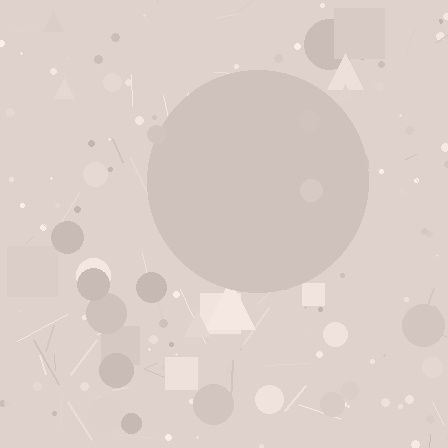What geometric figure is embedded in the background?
A circle is embedded in the background.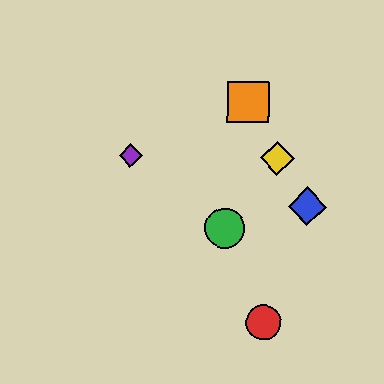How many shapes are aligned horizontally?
2 shapes (the yellow diamond, the purple diamond) are aligned horizontally.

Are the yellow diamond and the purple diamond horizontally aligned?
Yes, both are at y≈158.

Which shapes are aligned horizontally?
The yellow diamond, the purple diamond are aligned horizontally.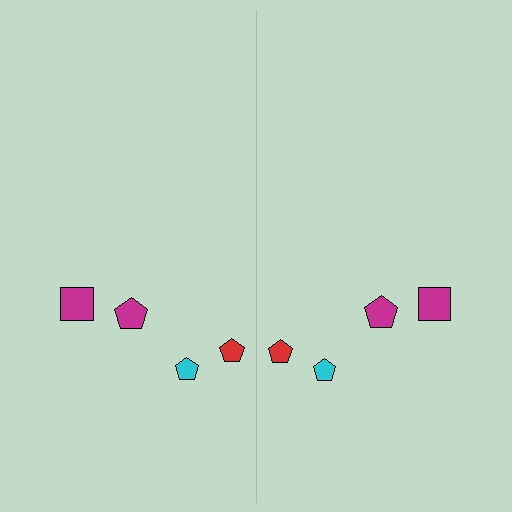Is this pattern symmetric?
Yes, this pattern has bilateral (reflection) symmetry.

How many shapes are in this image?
There are 8 shapes in this image.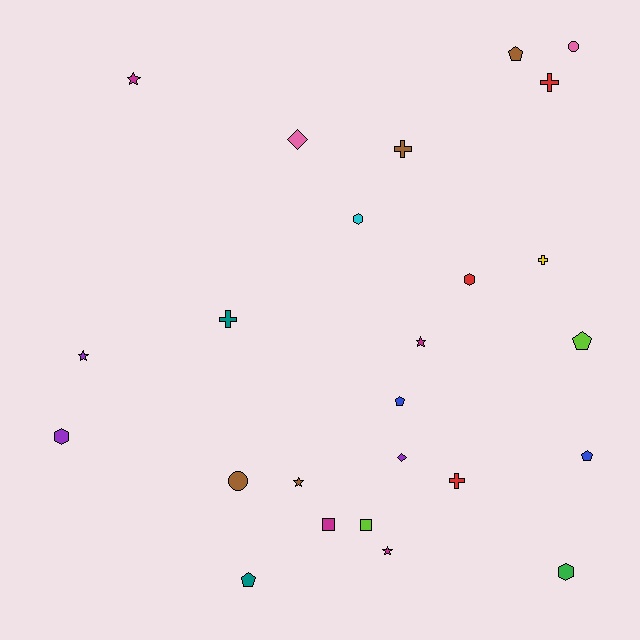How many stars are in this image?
There are 5 stars.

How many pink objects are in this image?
There are 2 pink objects.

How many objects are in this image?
There are 25 objects.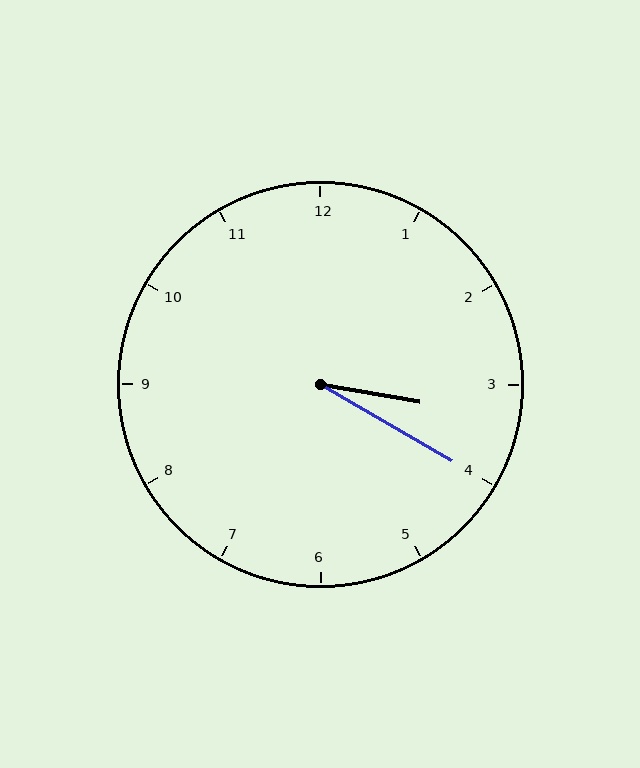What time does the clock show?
3:20.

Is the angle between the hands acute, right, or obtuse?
It is acute.